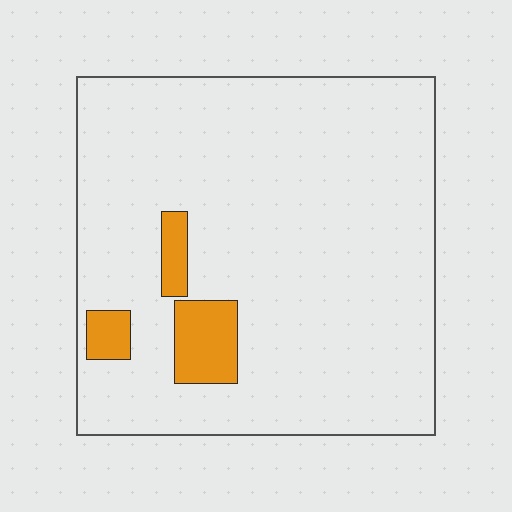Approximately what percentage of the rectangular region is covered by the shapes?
Approximately 10%.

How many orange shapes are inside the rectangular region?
3.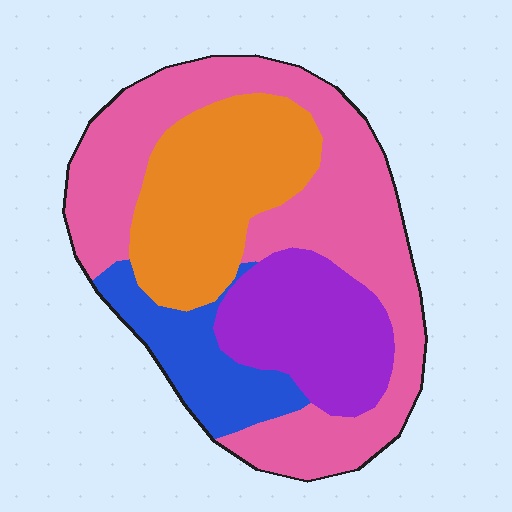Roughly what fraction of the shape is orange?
Orange takes up about one quarter (1/4) of the shape.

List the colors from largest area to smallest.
From largest to smallest: pink, orange, purple, blue.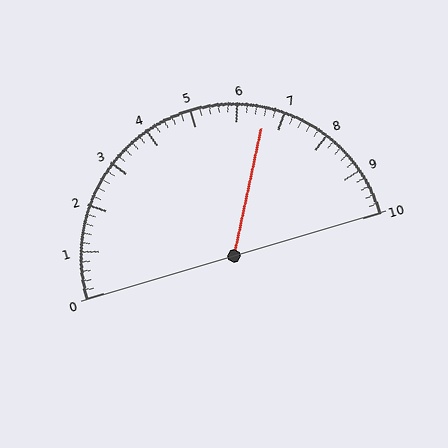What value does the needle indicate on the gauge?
The needle indicates approximately 6.6.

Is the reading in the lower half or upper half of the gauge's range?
The reading is in the upper half of the range (0 to 10).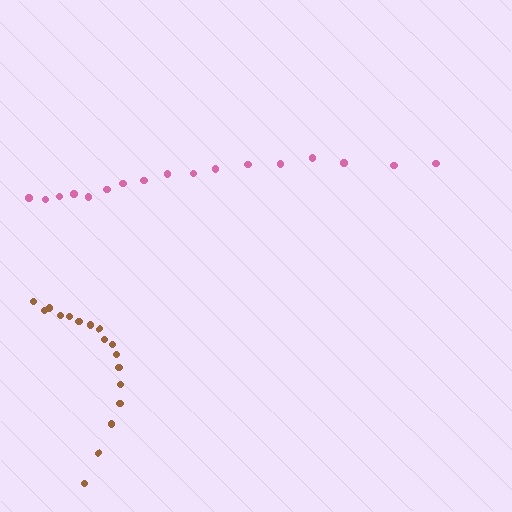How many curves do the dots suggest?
There are 2 distinct paths.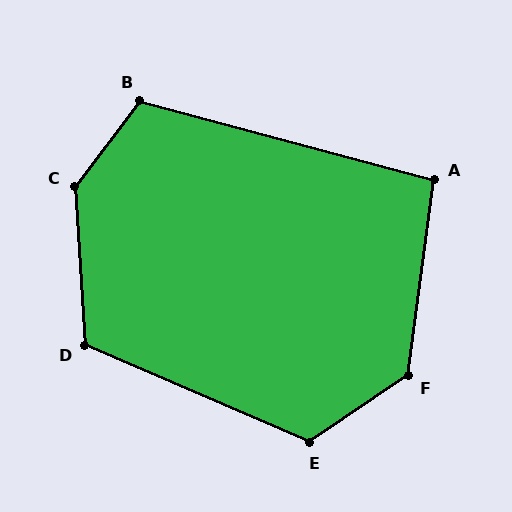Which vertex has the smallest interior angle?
A, at approximately 98 degrees.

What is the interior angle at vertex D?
Approximately 117 degrees (obtuse).